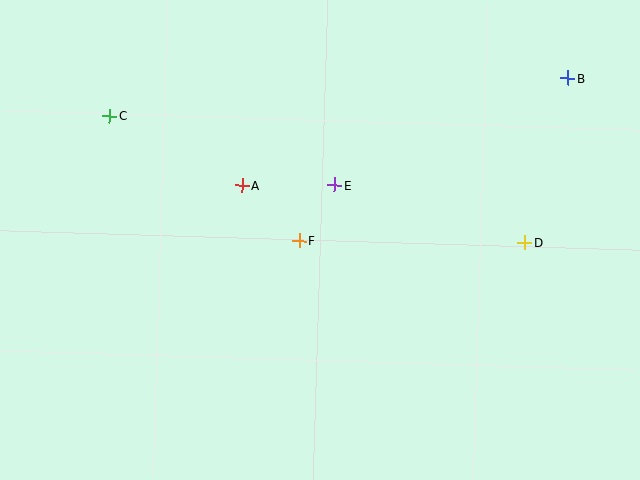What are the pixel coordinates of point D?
Point D is at (525, 242).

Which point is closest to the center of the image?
Point F at (299, 240) is closest to the center.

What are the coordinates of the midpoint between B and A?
The midpoint between B and A is at (405, 132).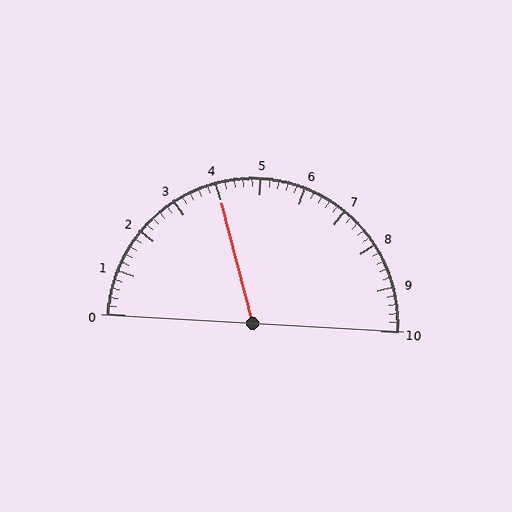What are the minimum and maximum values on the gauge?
The gauge ranges from 0 to 10.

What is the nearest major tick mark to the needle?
The nearest major tick mark is 4.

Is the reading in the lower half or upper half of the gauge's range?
The reading is in the lower half of the range (0 to 10).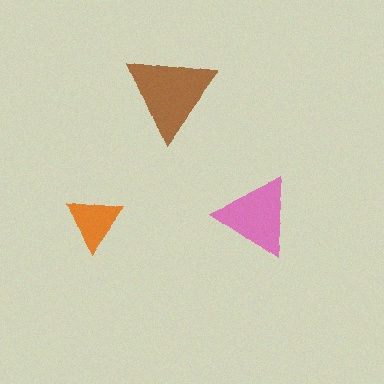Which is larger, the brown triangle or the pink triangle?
The brown one.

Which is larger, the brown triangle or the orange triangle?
The brown one.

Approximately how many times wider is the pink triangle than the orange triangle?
About 1.5 times wider.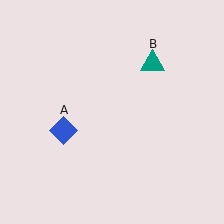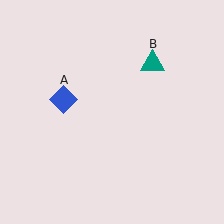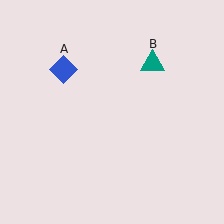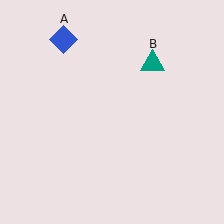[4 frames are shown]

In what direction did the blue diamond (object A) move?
The blue diamond (object A) moved up.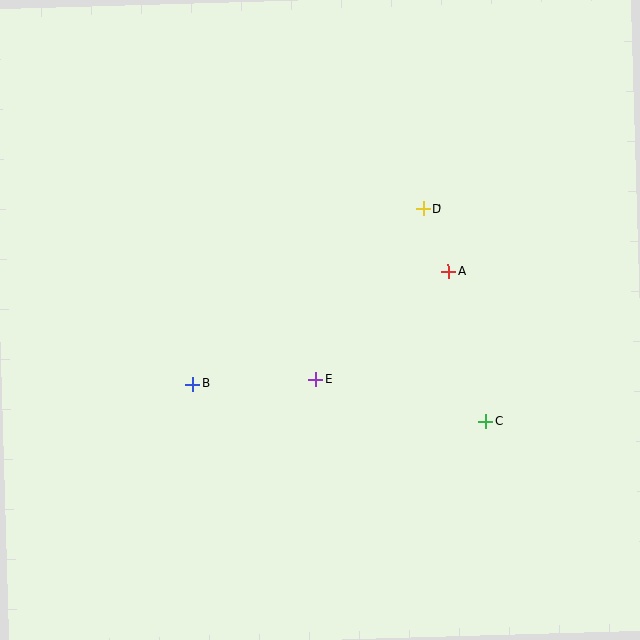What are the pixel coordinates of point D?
Point D is at (423, 209).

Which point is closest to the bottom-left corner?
Point B is closest to the bottom-left corner.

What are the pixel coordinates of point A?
Point A is at (448, 272).